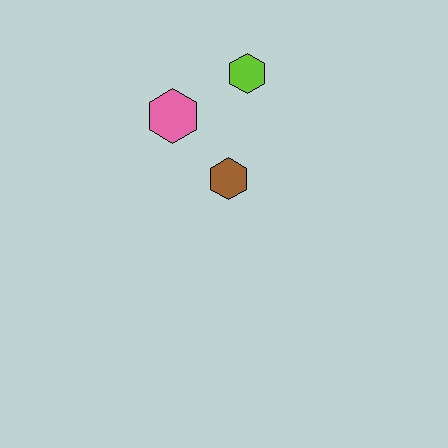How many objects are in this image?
There are 3 objects.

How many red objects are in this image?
There are no red objects.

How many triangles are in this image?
There are no triangles.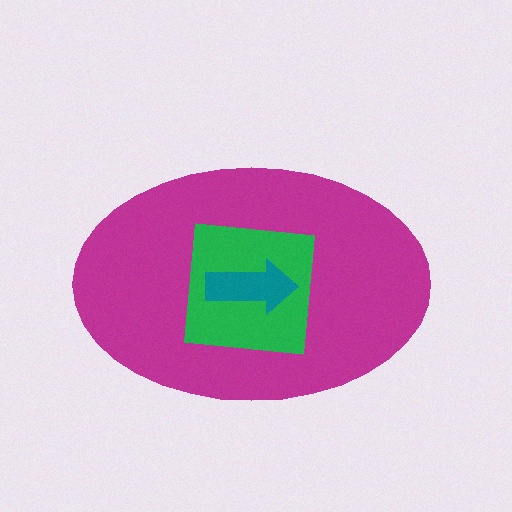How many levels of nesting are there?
3.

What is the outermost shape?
The magenta ellipse.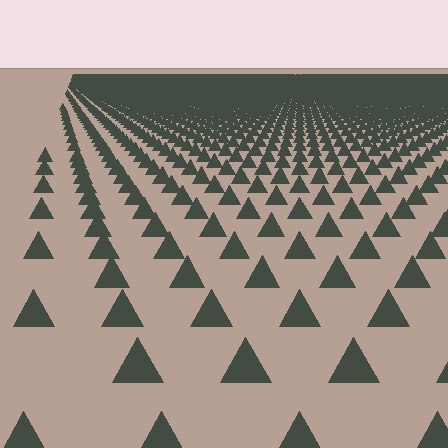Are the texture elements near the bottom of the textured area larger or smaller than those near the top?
Larger. Near the bottom, elements are closer to the viewer and appear at a bigger on-screen size.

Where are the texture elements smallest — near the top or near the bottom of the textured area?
Near the top.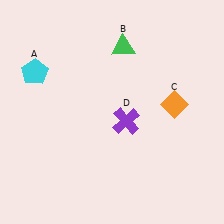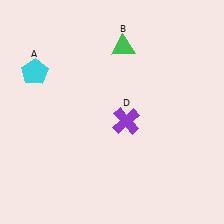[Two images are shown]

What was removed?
The orange diamond (C) was removed in Image 2.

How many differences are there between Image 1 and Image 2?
There is 1 difference between the two images.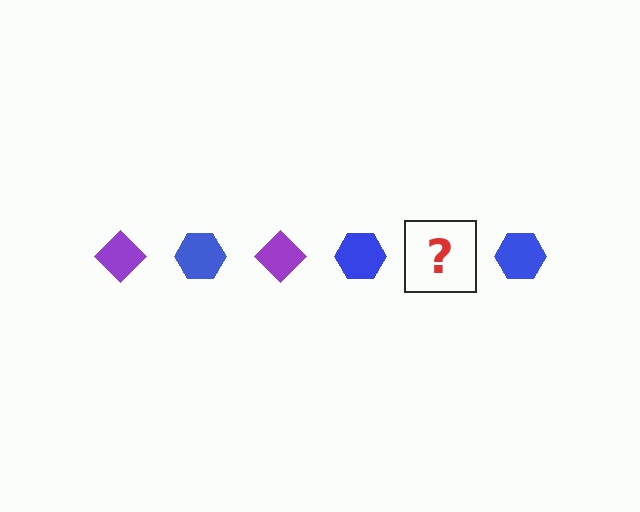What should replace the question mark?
The question mark should be replaced with a purple diamond.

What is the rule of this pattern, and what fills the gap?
The rule is that the pattern alternates between purple diamond and blue hexagon. The gap should be filled with a purple diamond.